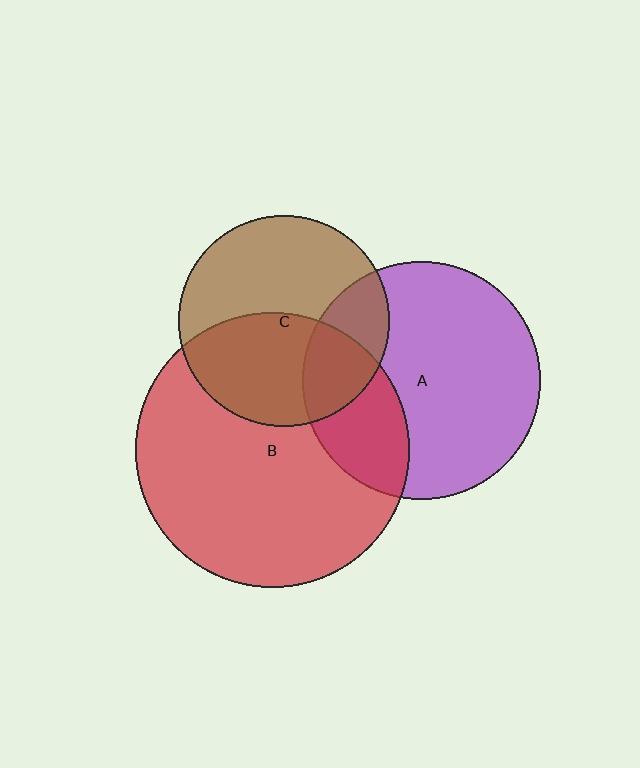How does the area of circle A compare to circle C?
Approximately 1.3 times.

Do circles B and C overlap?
Yes.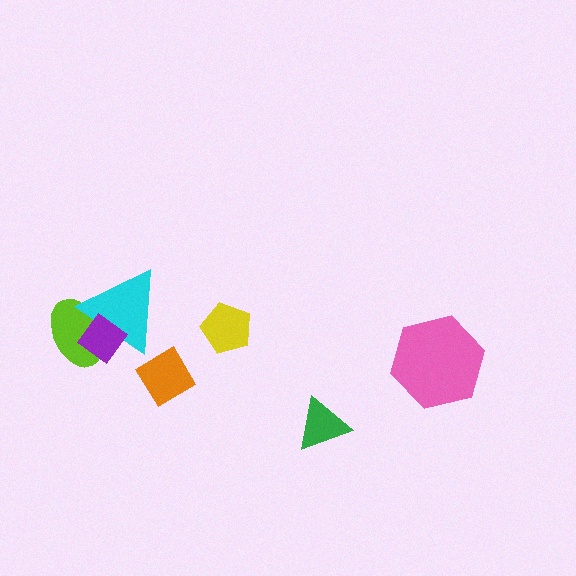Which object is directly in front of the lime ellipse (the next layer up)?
The cyan triangle is directly in front of the lime ellipse.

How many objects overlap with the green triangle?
0 objects overlap with the green triangle.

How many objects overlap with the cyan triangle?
2 objects overlap with the cyan triangle.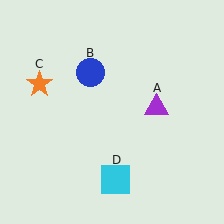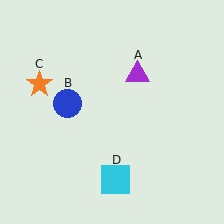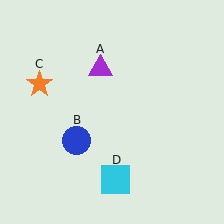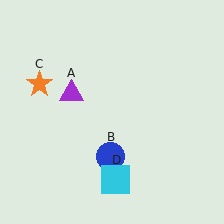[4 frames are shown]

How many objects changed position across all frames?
2 objects changed position: purple triangle (object A), blue circle (object B).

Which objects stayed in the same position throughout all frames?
Orange star (object C) and cyan square (object D) remained stationary.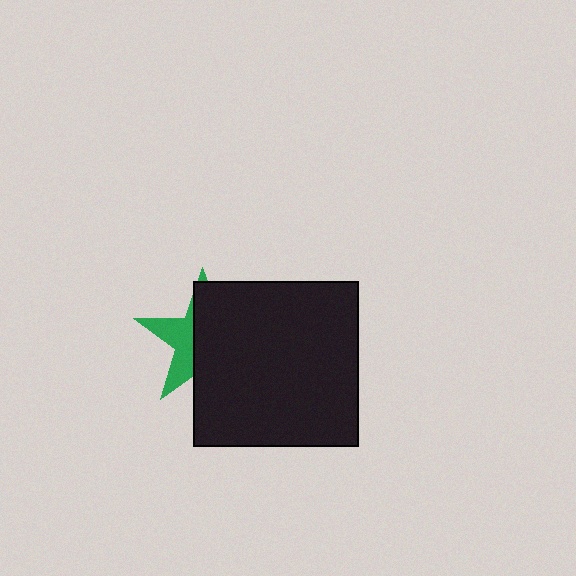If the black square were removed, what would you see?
You would see the complete green star.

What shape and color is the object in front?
The object in front is a black square.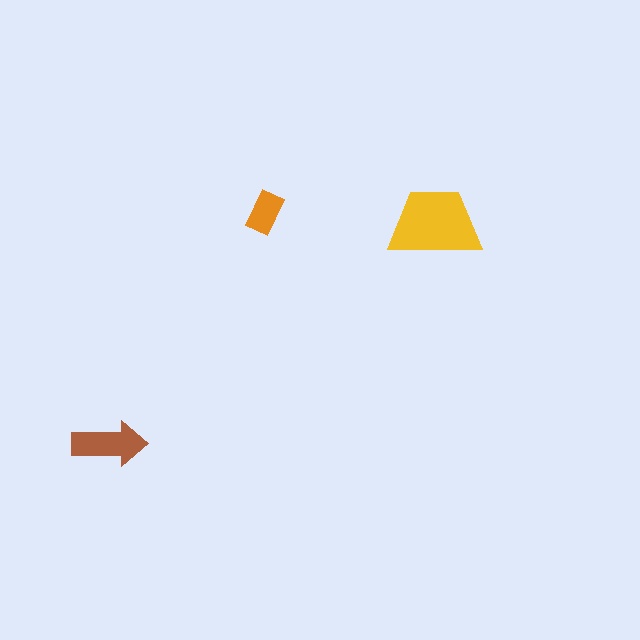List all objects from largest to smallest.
The yellow trapezoid, the brown arrow, the orange rectangle.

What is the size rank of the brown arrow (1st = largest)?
2nd.